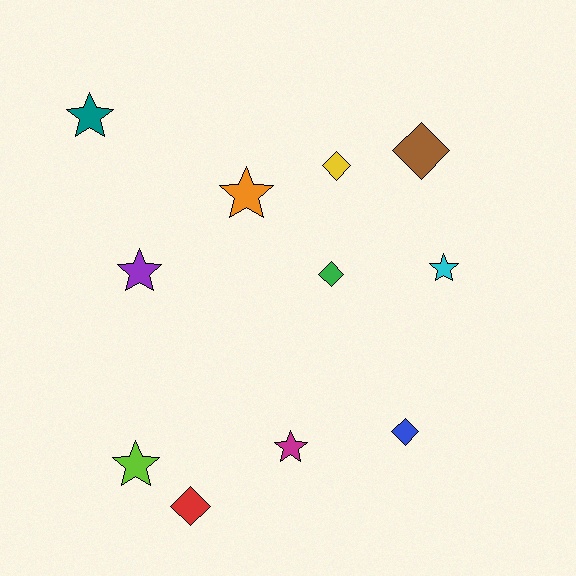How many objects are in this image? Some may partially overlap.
There are 11 objects.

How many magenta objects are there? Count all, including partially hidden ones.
There is 1 magenta object.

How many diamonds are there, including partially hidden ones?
There are 5 diamonds.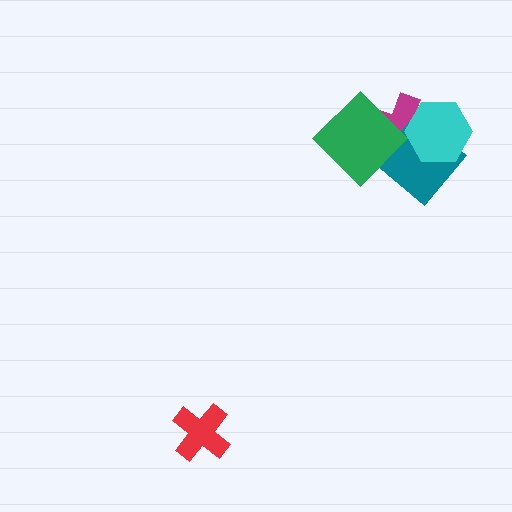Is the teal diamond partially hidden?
Yes, it is partially covered by another shape.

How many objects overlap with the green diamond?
2 objects overlap with the green diamond.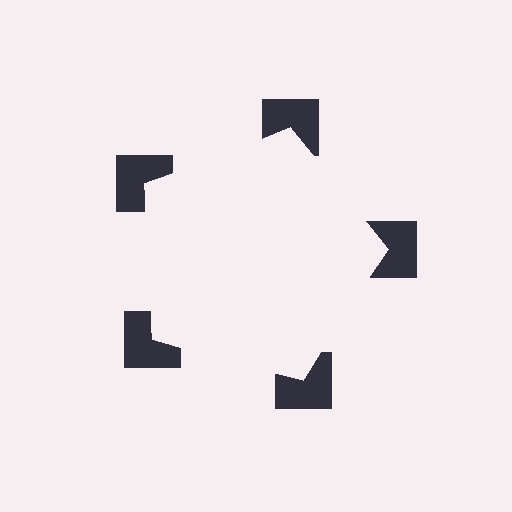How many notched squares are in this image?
There are 5 — one at each vertex of the illusory pentagon.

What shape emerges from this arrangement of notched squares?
An illusory pentagon — its edges are inferred from the aligned wedge cuts in the notched squares, not physically drawn.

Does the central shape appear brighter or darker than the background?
It typically appears slightly brighter than the background, even though no actual brightness change is drawn.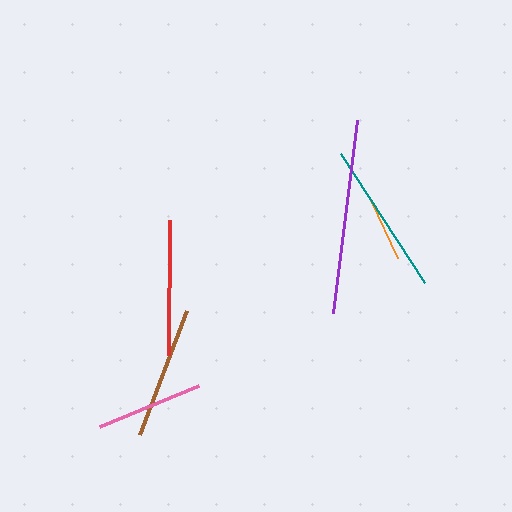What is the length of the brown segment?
The brown segment is approximately 132 pixels long.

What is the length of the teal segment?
The teal segment is approximately 154 pixels long.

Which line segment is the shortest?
The orange line is the shortest at approximately 65 pixels.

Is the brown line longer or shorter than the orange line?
The brown line is longer than the orange line.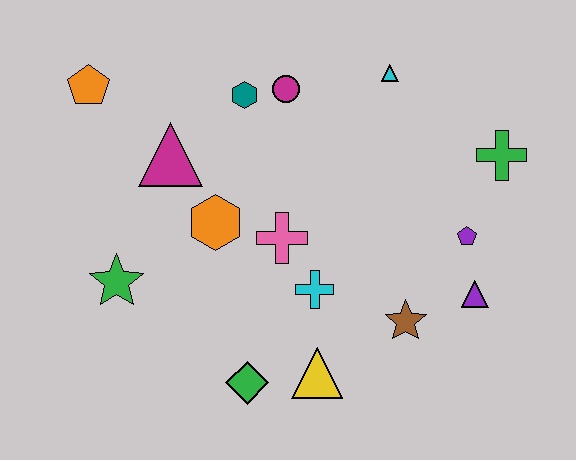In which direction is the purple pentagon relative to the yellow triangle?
The purple pentagon is to the right of the yellow triangle.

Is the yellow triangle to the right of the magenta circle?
Yes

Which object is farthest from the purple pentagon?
The orange pentagon is farthest from the purple pentagon.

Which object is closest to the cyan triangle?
The magenta circle is closest to the cyan triangle.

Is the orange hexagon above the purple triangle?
Yes